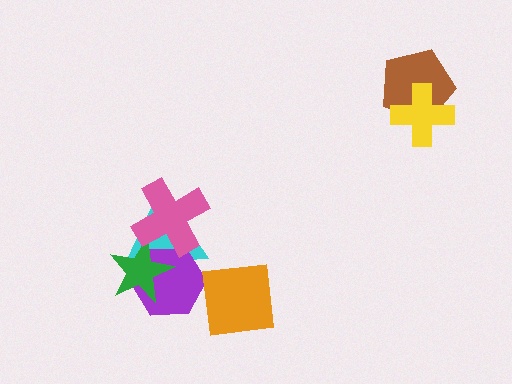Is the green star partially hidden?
Yes, it is partially covered by another shape.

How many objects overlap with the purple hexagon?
3 objects overlap with the purple hexagon.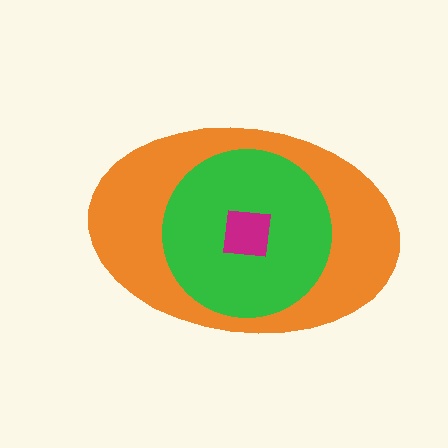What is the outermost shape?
The orange ellipse.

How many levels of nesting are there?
3.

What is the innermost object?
The magenta square.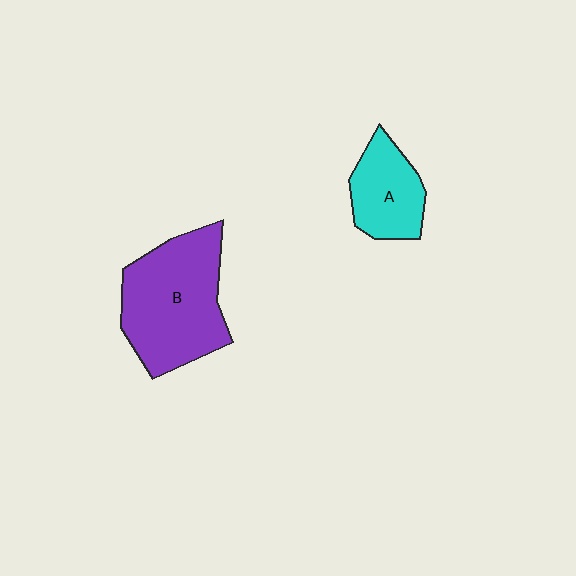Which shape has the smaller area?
Shape A (cyan).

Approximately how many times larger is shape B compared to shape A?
Approximately 1.9 times.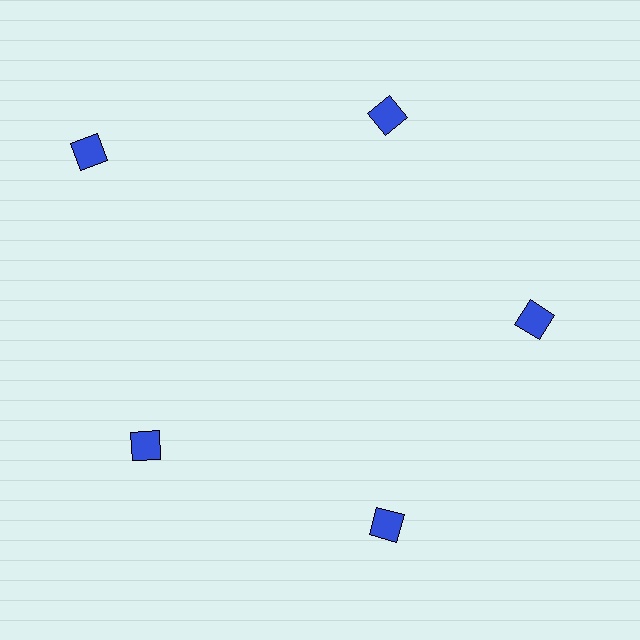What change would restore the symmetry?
The symmetry would be restored by moving it inward, back onto the ring so that all 5 squares sit at equal angles and equal distance from the center.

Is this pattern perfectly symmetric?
No. The 5 blue squares are arranged in a ring, but one element near the 10 o'clock position is pushed outward from the center, breaking the 5-fold rotational symmetry.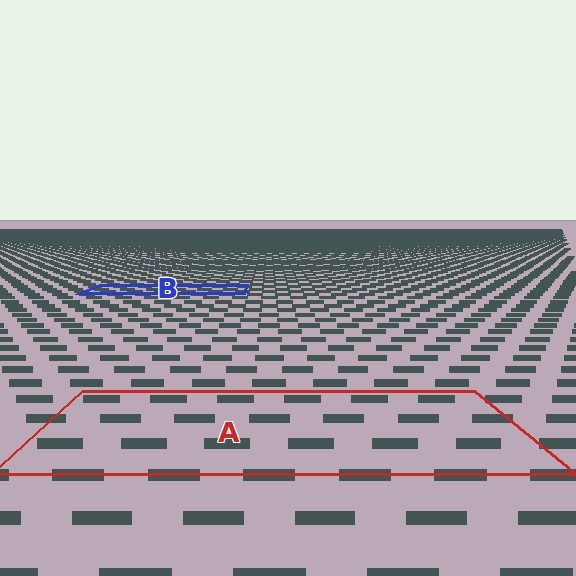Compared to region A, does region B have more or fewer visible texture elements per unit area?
Region B has more texture elements per unit area — they are packed more densely because it is farther away.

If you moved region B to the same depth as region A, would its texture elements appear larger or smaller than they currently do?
They would appear larger. At a closer depth, the same texture elements are projected at a bigger on-screen size.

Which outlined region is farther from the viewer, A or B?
Region B is farther from the viewer — the texture elements inside it appear smaller and more densely packed.